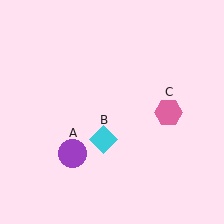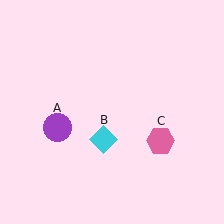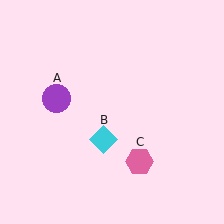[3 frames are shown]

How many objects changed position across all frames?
2 objects changed position: purple circle (object A), pink hexagon (object C).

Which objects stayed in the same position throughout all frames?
Cyan diamond (object B) remained stationary.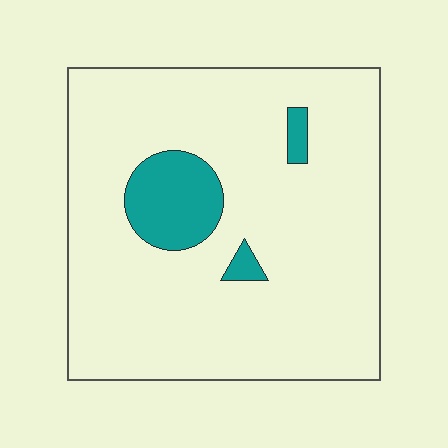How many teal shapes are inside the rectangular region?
3.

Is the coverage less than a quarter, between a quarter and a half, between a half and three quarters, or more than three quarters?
Less than a quarter.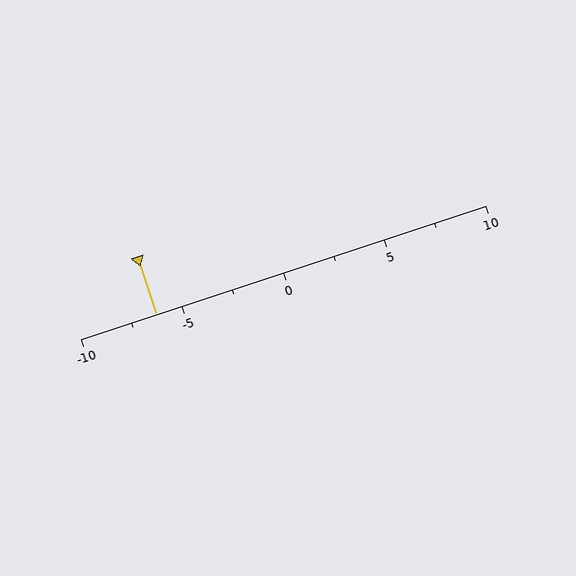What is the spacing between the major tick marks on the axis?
The major ticks are spaced 5 apart.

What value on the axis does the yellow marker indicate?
The marker indicates approximately -6.2.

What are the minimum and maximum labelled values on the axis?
The axis runs from -10 to 10.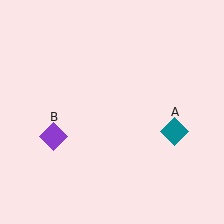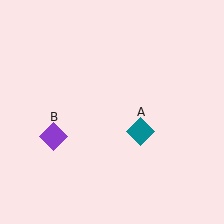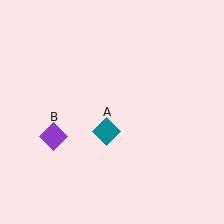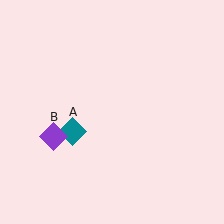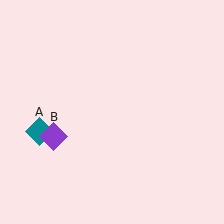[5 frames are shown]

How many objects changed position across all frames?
1 object changed position: teal diamond (object A).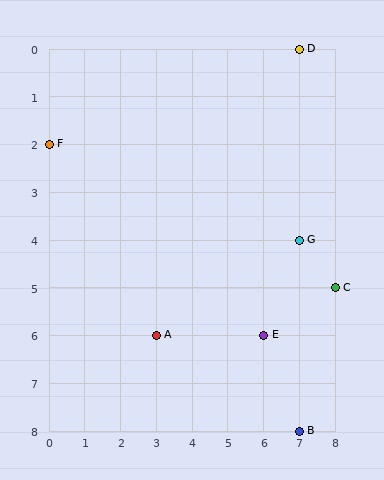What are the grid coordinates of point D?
Point D is at grid coordinates (7, 0).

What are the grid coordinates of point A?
Point A is at grid coordinates (3, 6).